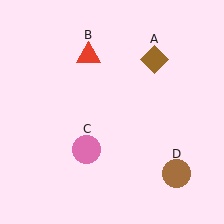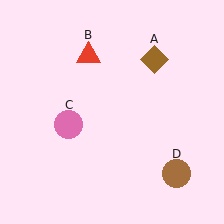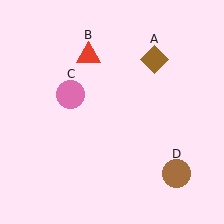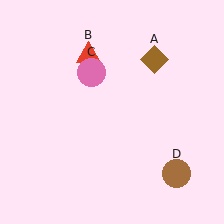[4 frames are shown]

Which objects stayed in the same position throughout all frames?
Brown diamond (object A) and red triangle (object B) and brown circle (object D) remained stationary.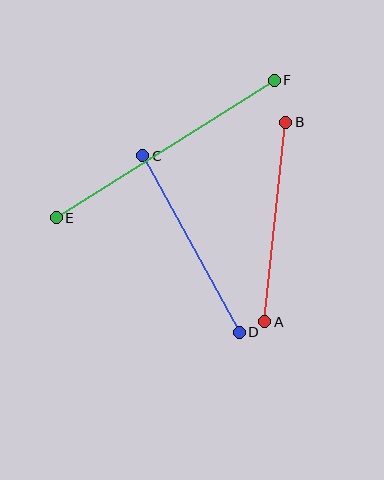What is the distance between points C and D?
The distance is approximately 201 pixels.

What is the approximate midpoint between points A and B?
The midpoint is at approximately (275, 222) pixels.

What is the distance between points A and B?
The distance is approximately 201 pixels.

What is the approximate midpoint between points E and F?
The midpoint is at approximately (165, 149) pixels.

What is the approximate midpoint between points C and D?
The midpoint is at approximately (191, 244) pixels.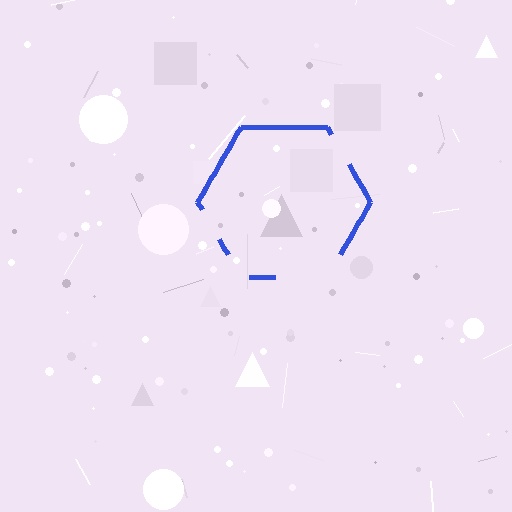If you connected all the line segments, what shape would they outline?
They would outline a hexagon.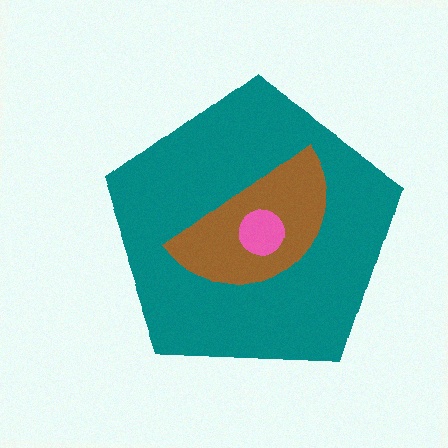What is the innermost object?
The pink circle.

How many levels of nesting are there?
3.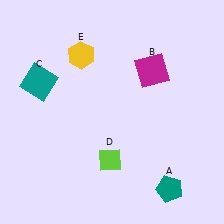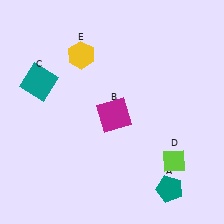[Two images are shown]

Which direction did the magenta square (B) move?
The magenta square (B) moved down.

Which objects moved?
The objects that moved are: the magenta square (B), the lime diamond (D).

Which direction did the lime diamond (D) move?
The lime diamond (D) moved right.